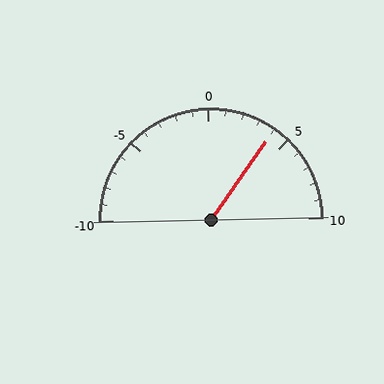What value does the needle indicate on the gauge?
The needle indicates approximately 4.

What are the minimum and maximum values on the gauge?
The gauge ranges from -10 to 10.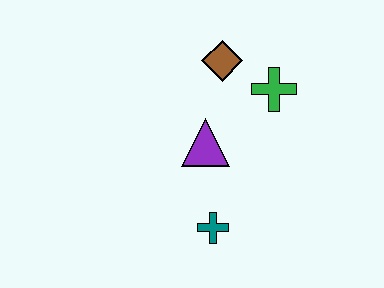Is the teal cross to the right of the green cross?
No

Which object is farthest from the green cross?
The teal cross is farthest from the green cross.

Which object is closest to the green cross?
The brown diamond is closest to the green cross.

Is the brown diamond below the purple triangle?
No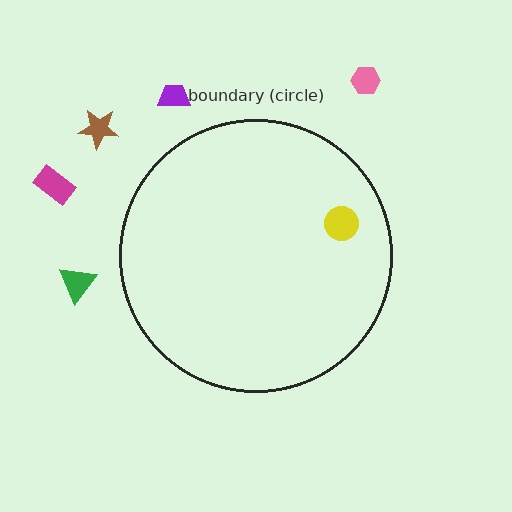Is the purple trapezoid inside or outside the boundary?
Outside.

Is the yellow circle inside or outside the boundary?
Inside.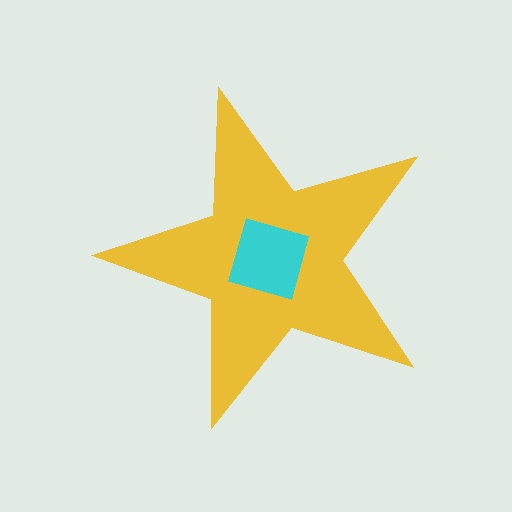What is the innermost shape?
The cyan diamond.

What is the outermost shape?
The yellow star.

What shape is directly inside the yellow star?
The cyan diamond.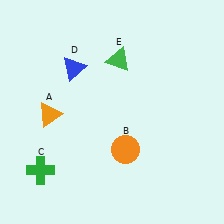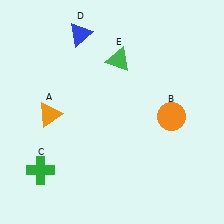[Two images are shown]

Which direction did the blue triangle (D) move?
The blue triangle (D) moved up.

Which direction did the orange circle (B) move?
The orange circle (B) moved right.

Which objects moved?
The objects that moved are: the orange circle (B), the blue triangle (D).